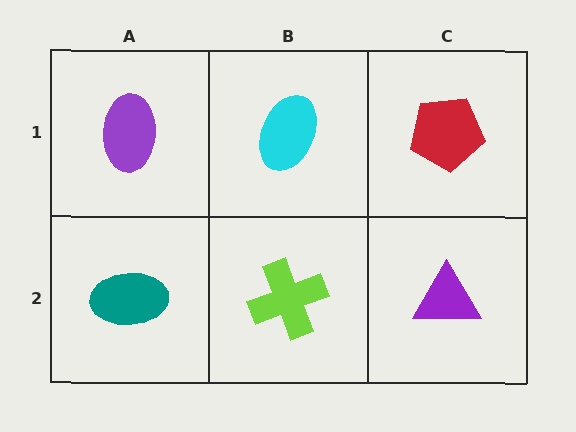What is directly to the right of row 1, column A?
A cyan ellipse.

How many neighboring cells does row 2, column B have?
3.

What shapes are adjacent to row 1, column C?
A purple triangle (row 2, column C), a cyan ellipse (row 1, column B).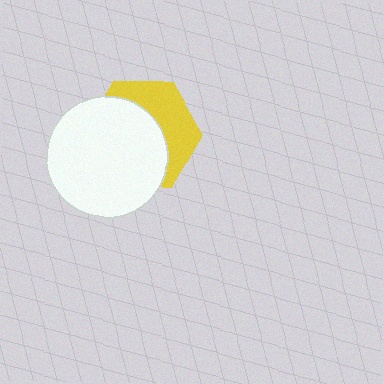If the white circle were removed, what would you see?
You would see the complete yellow hexagon.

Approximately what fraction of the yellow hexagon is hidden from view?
Roughly 60% of the yellow hexagon is hidden behind the white circle.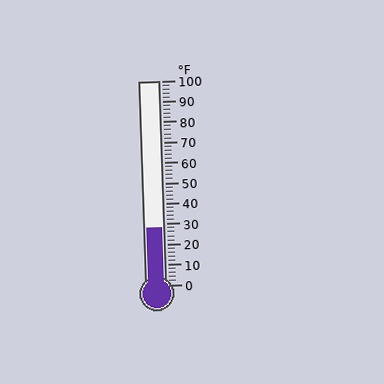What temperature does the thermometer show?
The thermometer shows approximately 28°F.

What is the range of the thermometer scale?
The thermometer scale ranges from 0°F to 100°F.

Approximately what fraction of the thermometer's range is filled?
The thermometer is filled to approximately 30% of its range.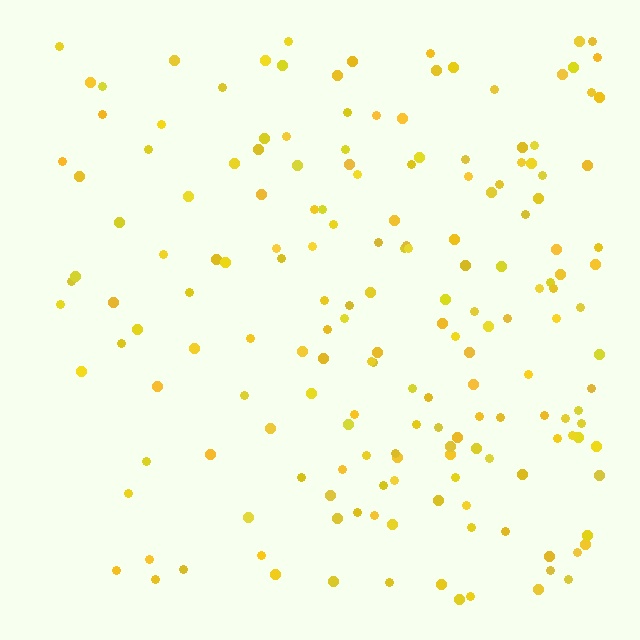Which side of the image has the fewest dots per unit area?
The left.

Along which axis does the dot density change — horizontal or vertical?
Horizontal.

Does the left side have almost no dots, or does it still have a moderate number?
Still a moderate number, just noticeably fewer than the right.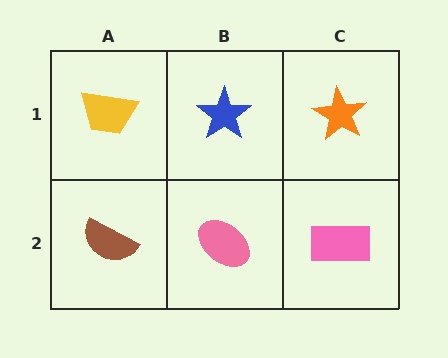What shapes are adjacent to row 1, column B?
A pink ellipse (row 2, column B), a yellow trapezoid (row 1, column A), an orange star (row 1, column C).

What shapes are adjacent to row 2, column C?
An orange star (row 1, column C), a pink ellipse (row 2, column B).